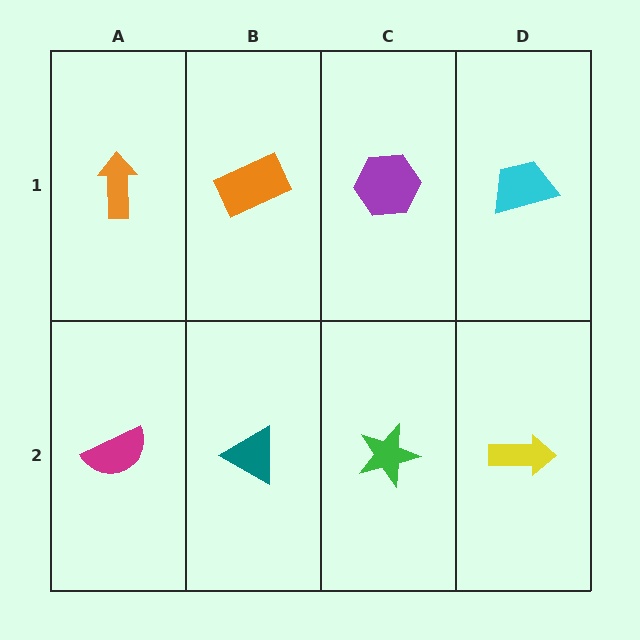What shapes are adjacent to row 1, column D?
A yellow arrow (row 2, column D), a purple hexagon (row 1, column C).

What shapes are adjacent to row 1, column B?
A teal triangle (row 2, column B), an orange arrow (row 1, column A), a purple hexagon (row 1, column C).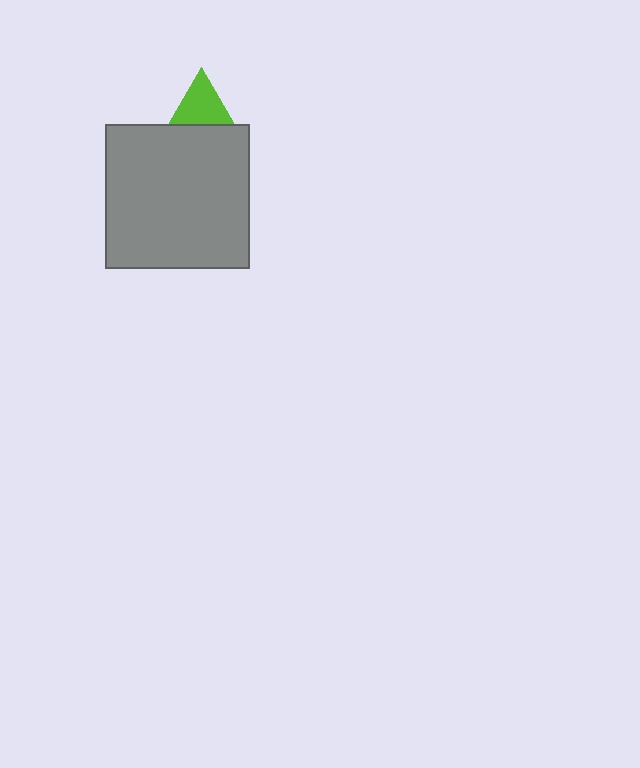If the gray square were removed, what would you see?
You would see the complete lime triangle.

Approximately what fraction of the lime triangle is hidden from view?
Roughly 53% of the lime triangle is hidden behind the gray square.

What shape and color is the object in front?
The object in front is a gray square.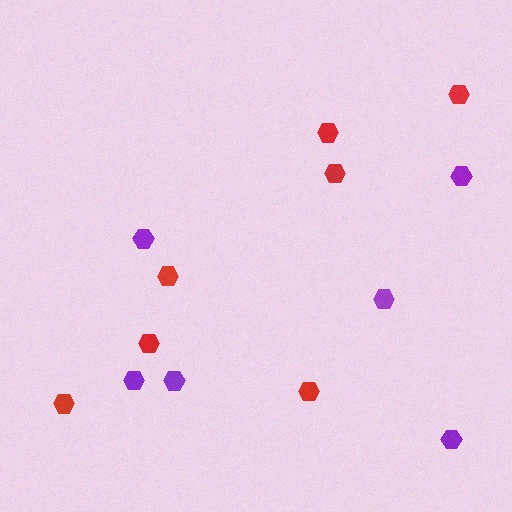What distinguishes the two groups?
There are 2 groups: one group of red hexagons (7) and one group of purple hexagons (6).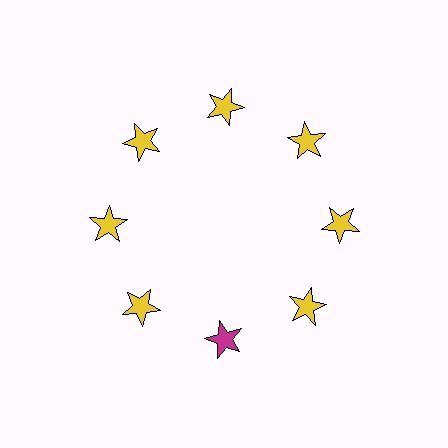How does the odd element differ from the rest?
It has a different color: magenta instead of yellow.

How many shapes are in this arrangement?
There are 8 shapes arranged in a ring pattern.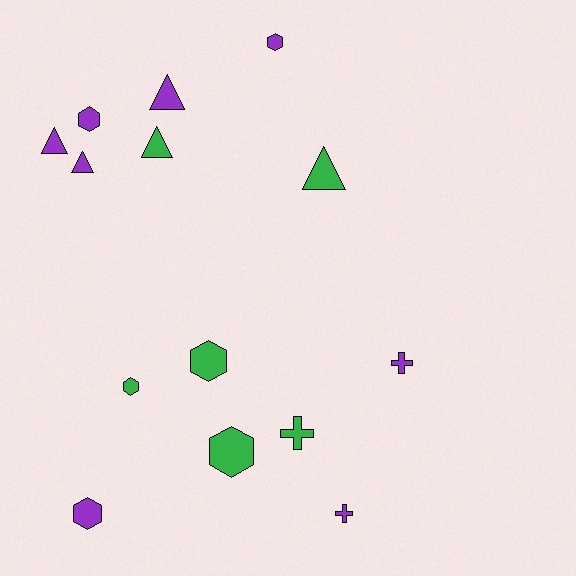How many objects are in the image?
There are 14 objects.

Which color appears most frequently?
Purple, with 8 objects.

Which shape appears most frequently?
Hexagon, with 6 objects.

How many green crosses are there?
There is 1 green cross.